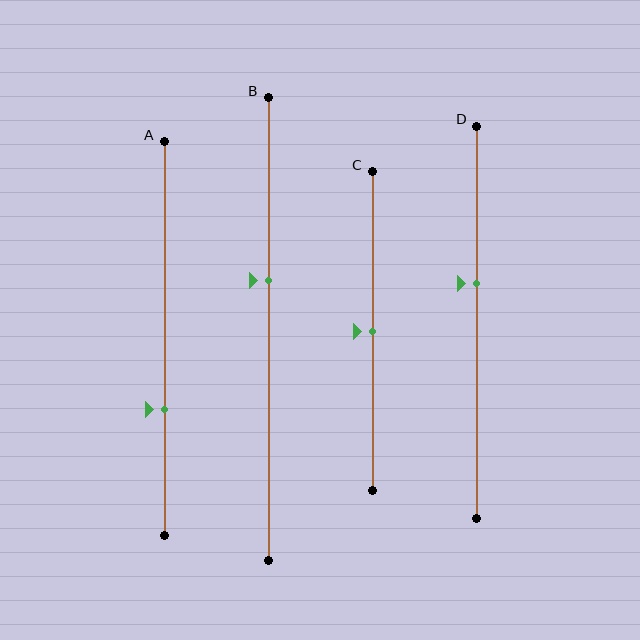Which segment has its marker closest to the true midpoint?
Segment C has its marker closest to the true midpoint.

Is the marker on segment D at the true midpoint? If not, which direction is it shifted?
No, the marker on segment D is shifted upward by about 10% of the segment length.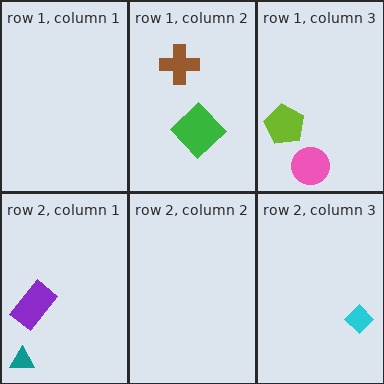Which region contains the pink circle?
The row 1, column 3 region.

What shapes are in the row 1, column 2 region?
The green diamond, the brown cross.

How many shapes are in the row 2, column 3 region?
1.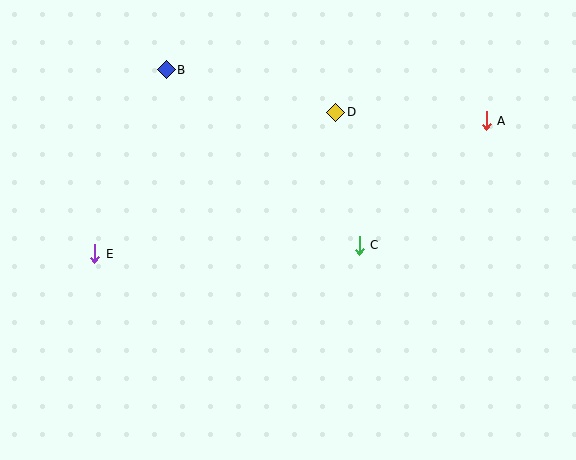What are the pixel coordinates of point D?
Point D is at (336, 112).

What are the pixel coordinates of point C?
Point C is at (359, 245).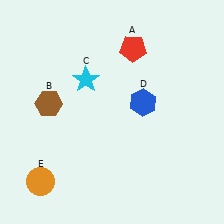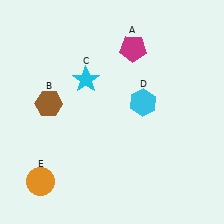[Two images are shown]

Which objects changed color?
A changed from red to magenta. D changed from blue to cyan.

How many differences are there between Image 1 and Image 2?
There are 2 differences between the two images.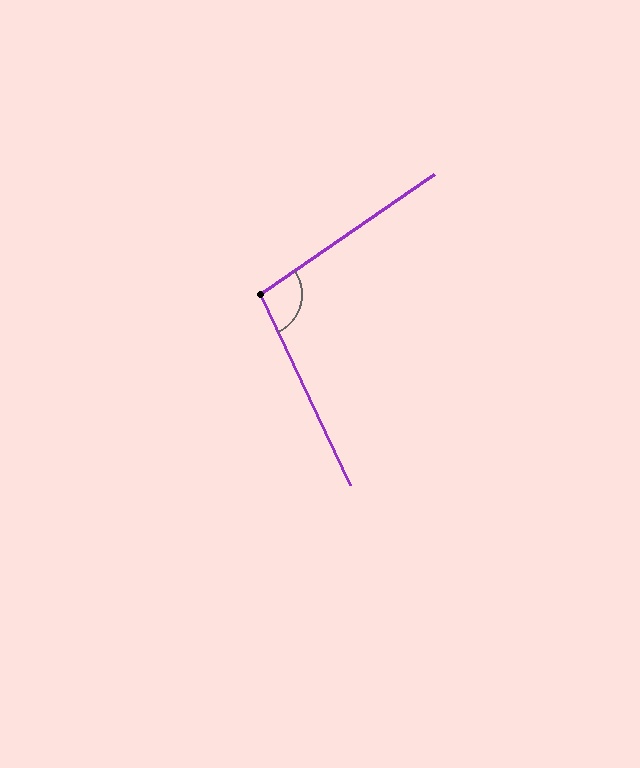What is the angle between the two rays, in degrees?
Approximately 99 degrees.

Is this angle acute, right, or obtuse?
It is obtuse.